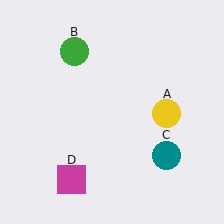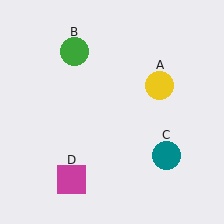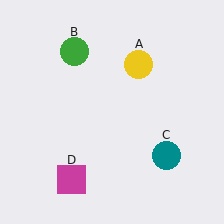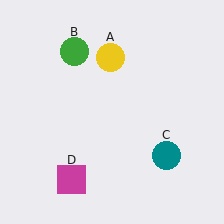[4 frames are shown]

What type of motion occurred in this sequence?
The yellow circle (object A) rotated counterclockwise around the center of the scene.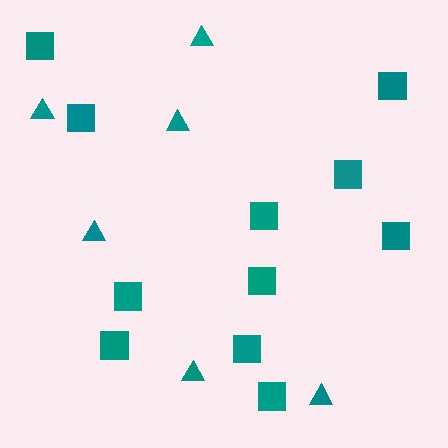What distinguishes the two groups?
There are 2 groups: one group of triangles (6) and one group of squares (11).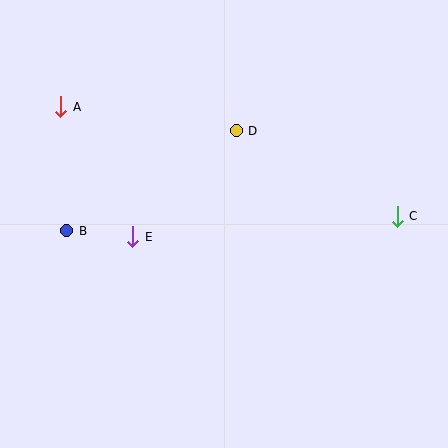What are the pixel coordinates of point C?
Point C is at (397, 216).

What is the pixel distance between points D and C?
The distance between D and C is 183 pixels.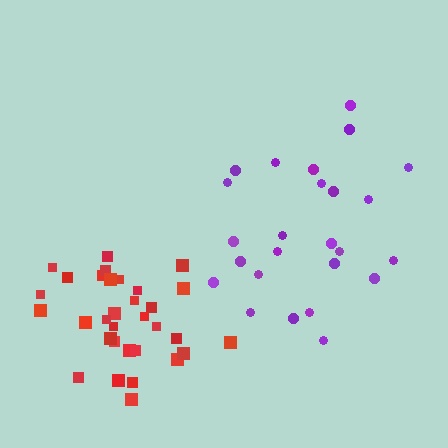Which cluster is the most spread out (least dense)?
Purple.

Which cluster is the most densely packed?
Red.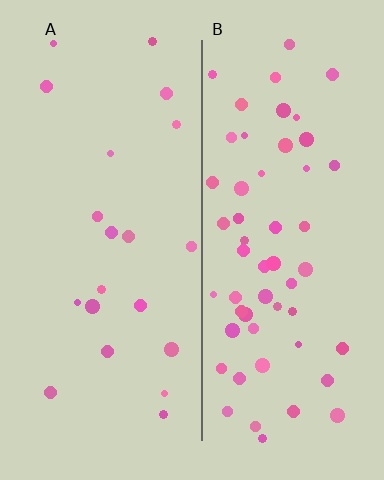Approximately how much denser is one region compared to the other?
Approximately 2.8× — region B over region A.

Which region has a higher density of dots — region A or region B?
B (the right).